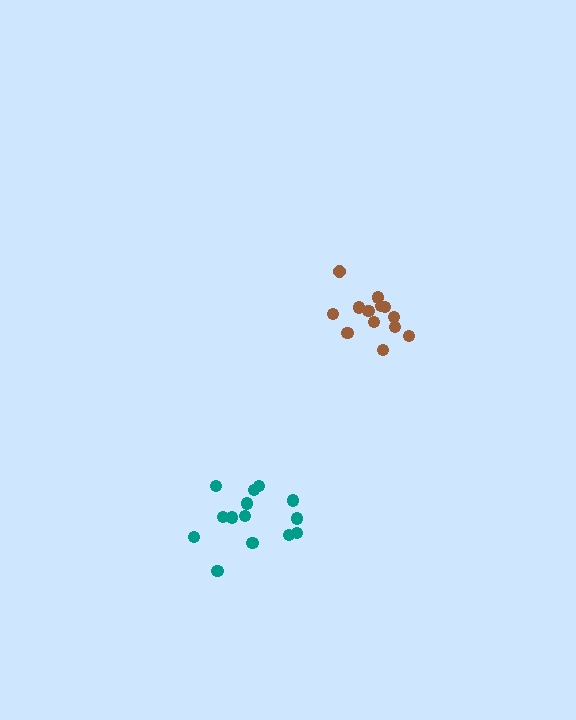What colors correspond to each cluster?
The clusters are colored: teal, brown.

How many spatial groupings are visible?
There are 2 spatial groupings.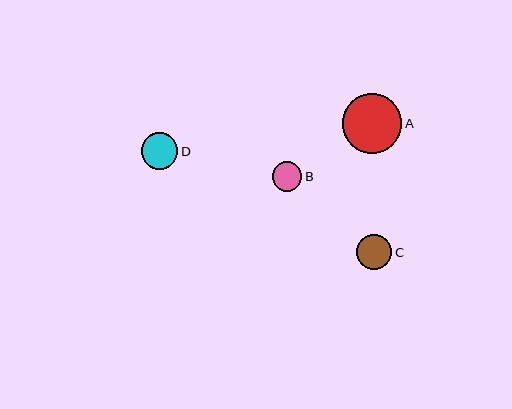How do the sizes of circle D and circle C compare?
Circle D and circle C are approximately the same size.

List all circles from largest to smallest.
From largest to smallest: A, D, C, B.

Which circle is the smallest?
Circle B is the smallest with a size of approximately 30 pixels.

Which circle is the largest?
Circle A is the largest with a size of approximately 59 pixels.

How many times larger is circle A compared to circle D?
Circle A is approximately 1.6 times the size of circle D.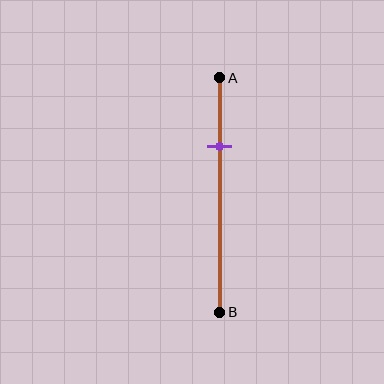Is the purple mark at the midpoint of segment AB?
No, the mark is at about 30% from A, not at the 50% midpoint.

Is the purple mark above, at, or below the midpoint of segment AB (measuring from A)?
The purple mark is above the midpoint of segment AB.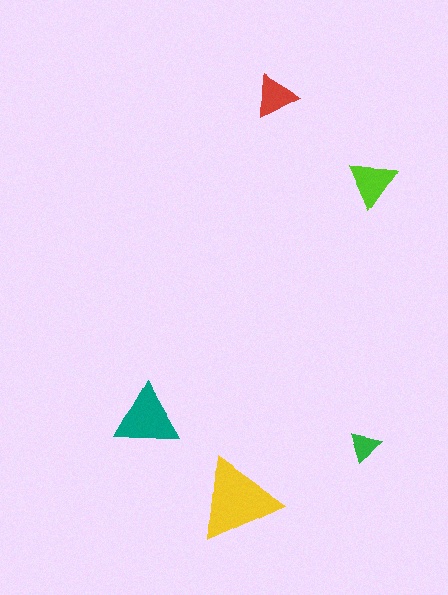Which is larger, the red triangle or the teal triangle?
The teal one.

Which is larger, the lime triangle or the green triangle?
The lime one.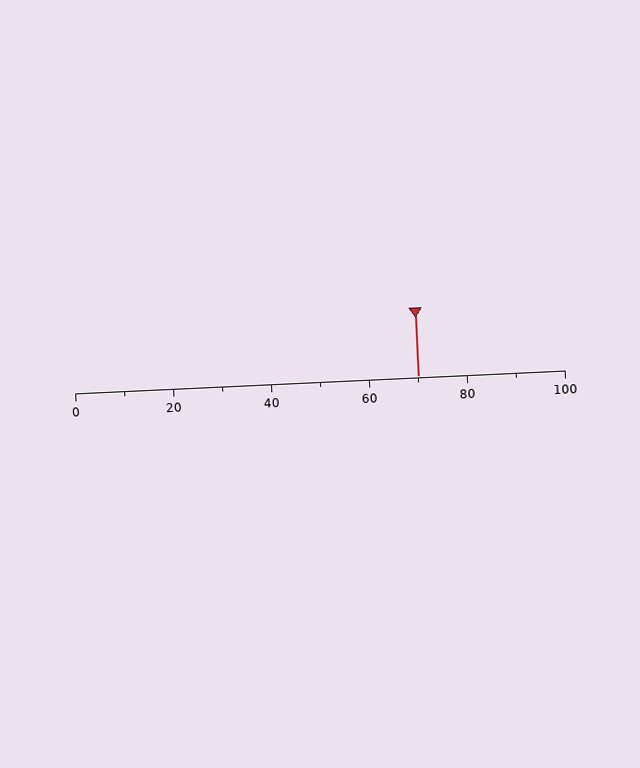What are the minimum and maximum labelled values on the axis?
The axis runs from 0 to 100.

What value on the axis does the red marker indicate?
The marker indicates approximately 70.